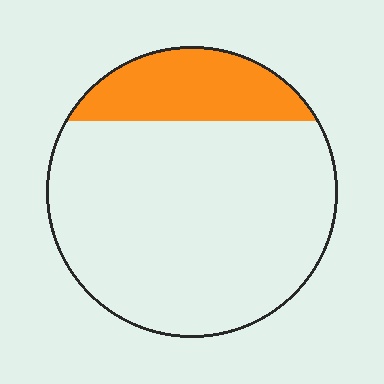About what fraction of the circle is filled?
About one fifth (1/5).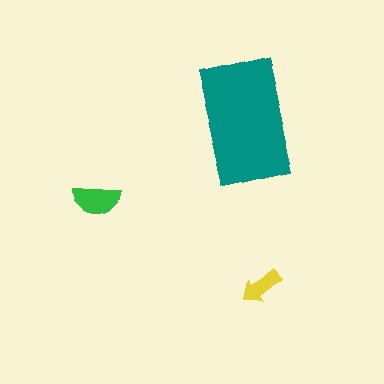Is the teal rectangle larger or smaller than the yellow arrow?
Larger.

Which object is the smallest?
The yellow arrow.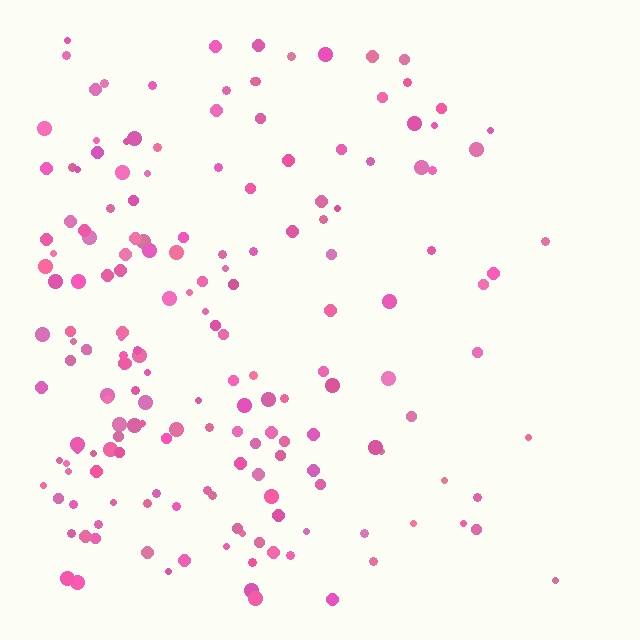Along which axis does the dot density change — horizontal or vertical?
Horizontal.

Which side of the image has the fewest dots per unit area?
The right.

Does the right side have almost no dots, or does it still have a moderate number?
Still a moderate number, just noticeably fewer than the left.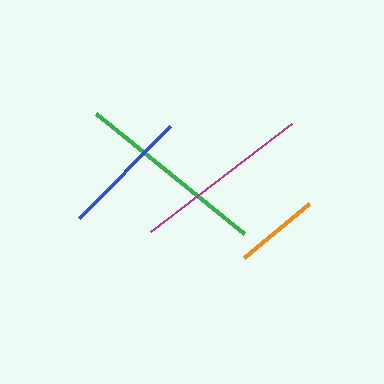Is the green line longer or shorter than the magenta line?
The green line is longer than the magenta line.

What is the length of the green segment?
The green segment is approximately 190 pixels long.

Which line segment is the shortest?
The orange line is the shortest at approximately 85 pixels.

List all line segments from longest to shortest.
From longest to shortest: green, magenta, blue, orange.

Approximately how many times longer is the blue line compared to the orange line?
The blue line is approximately 1.5 times the length of the orange line.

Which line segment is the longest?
The green line is the longest at approximately 190 pixels.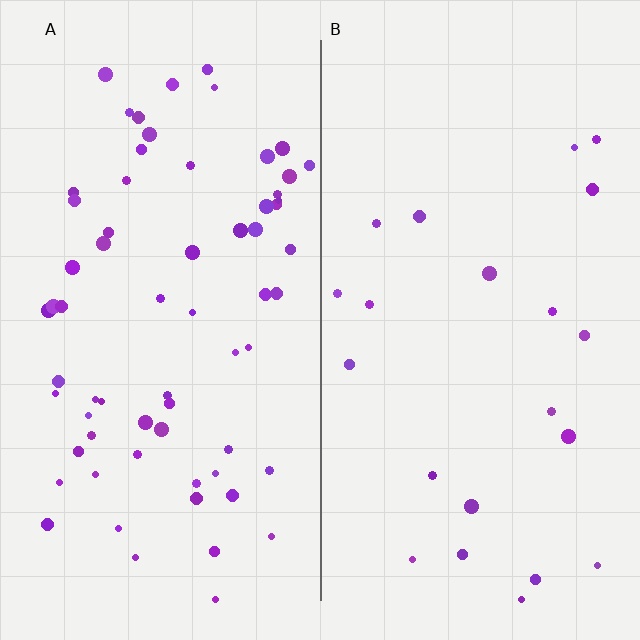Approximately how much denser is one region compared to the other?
Approximately 3.1× — region A over region B.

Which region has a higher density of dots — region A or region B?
A (the left).